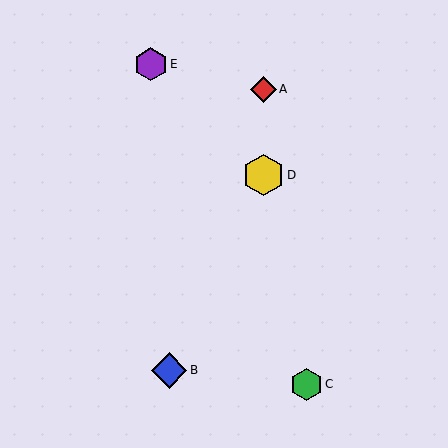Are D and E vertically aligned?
No, D is at x≈263 and E is at x≈151.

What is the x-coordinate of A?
Object A is at x≈263.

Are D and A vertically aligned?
Yes, both are at x≈263.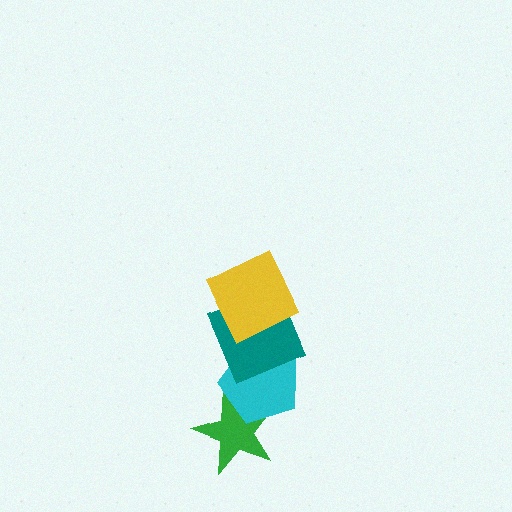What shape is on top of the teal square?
The yellow square is on top of the teal square.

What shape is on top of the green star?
The cyan pentagon is on top of the green star.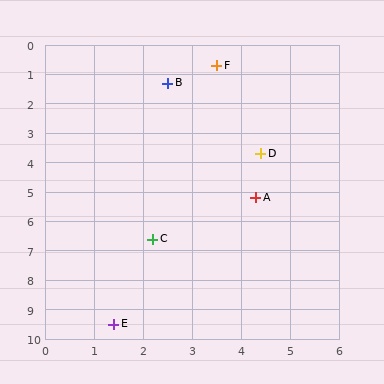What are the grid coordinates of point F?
Point F is at approximately (3.5, 0.7).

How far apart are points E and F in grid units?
Points E and F are about 9.0 grid units apart.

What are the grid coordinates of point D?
Point D is at approximately (4.4, 3.7).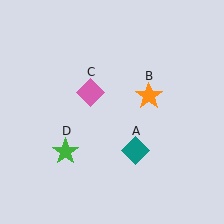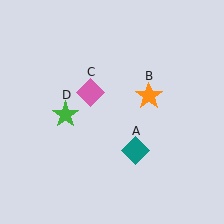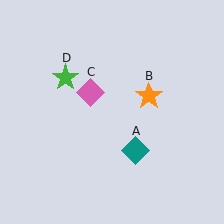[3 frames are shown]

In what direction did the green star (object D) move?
The green star (object D) moved up.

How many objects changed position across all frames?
1 object changed position: green star (object D).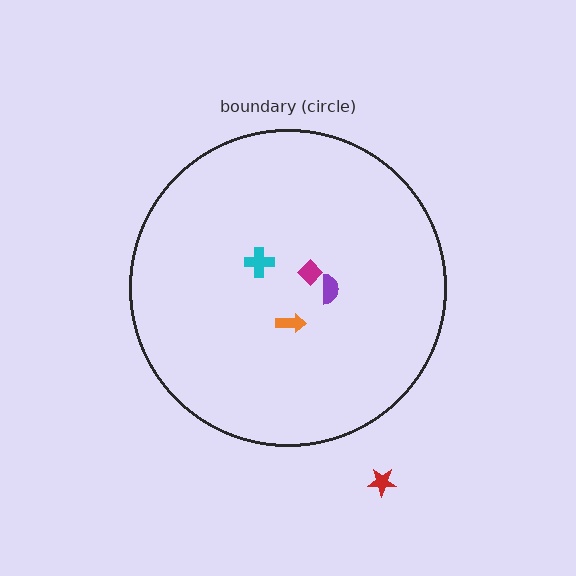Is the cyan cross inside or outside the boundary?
Inside.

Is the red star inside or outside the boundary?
Outside.